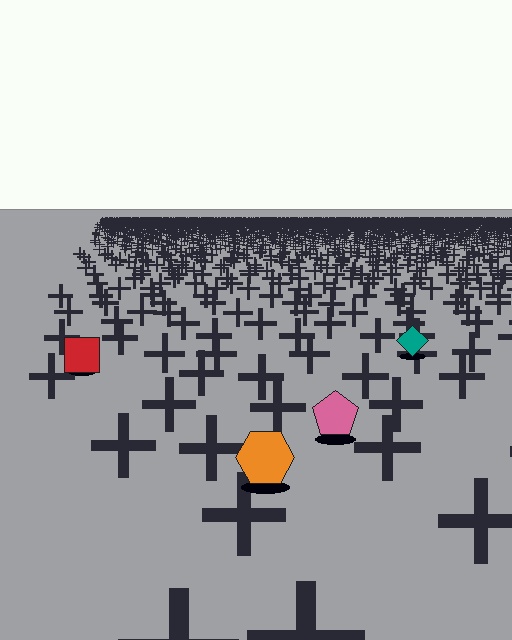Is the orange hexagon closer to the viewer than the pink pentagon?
Yes. The orange hexagon is closer — you can tell from the texture gradient: the ground texture is coarser near it.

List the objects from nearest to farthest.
From nearest to farthest: the orange hexagon, the pink pentagon, the red square, the teal diamond.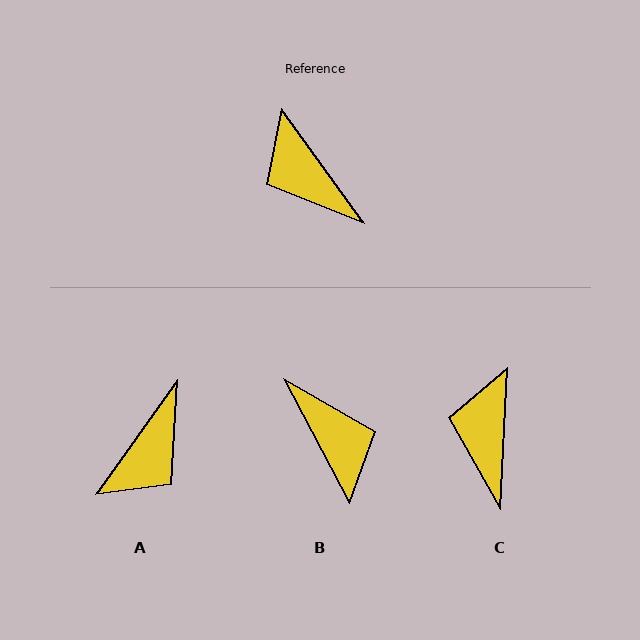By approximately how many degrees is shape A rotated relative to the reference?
Approximately 108 degrees counter-clockwise.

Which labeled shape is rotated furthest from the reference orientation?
B, about 172 degrees away.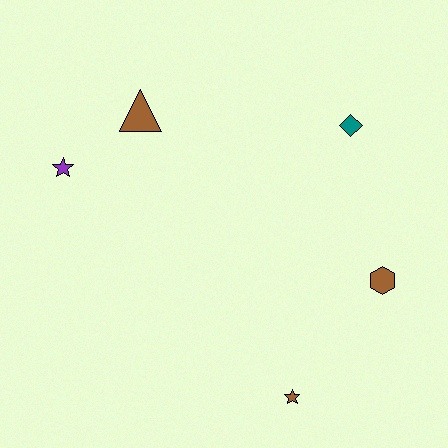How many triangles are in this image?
There is 1 triangle.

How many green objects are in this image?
There are no green objects.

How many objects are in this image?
There are 5 objects.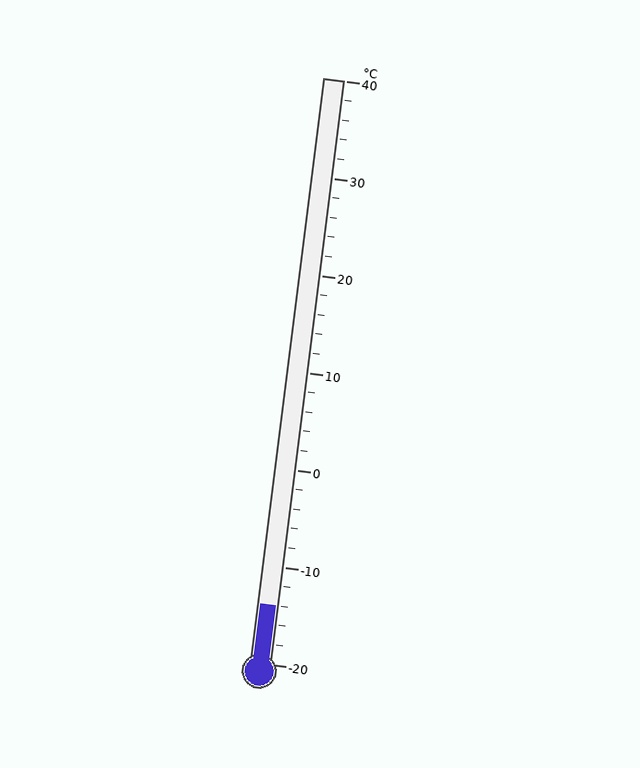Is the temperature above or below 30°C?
The temperature is below 30°C.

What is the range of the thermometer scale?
The thermometer scale ranges from -20°C to 40°C.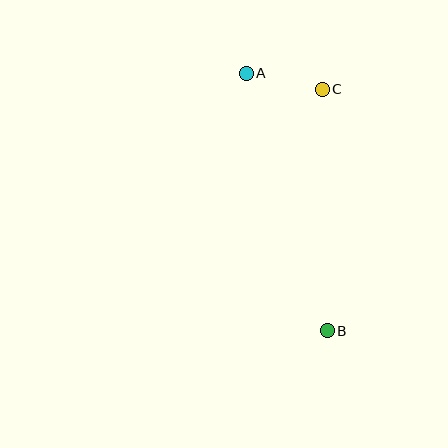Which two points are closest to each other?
Points A and C are closest to each other.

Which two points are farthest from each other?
Points A and B are farthest from each other.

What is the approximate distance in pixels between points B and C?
The distance between B and C is approximately 242 pixels.